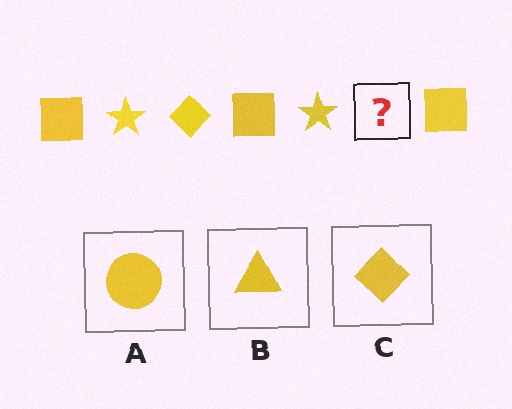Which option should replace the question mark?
Option C.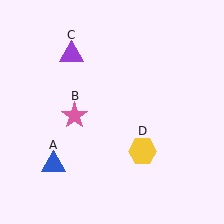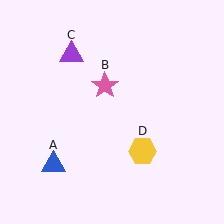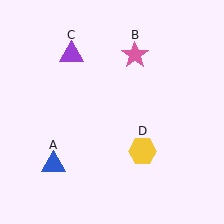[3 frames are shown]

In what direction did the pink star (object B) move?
The pink star (object B) moved up and to the right.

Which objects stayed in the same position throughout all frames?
Blue triangle (object A) and purple triangle (object C) and yellow hexagon (object D) remained stationary.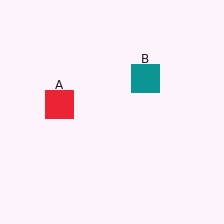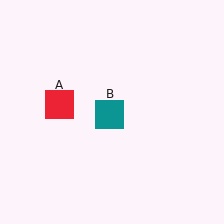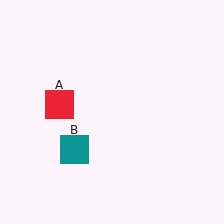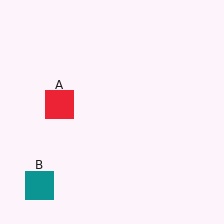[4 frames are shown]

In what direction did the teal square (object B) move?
The teal square (object B) moved down and to the left.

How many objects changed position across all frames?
1 object changed position: teal square (object B).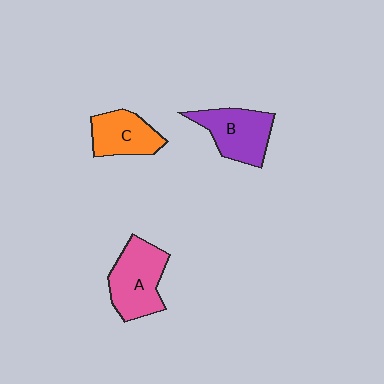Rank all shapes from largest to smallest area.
From largest to smallest: A (pink), B (purple), C (orange).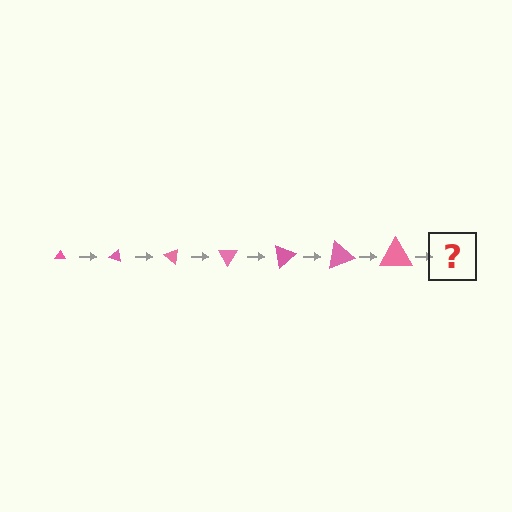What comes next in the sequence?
The next element should be a triangle, larger than the previous one and rotated 140 degrees from the start.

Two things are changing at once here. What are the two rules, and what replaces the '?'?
The two rules are that the triangle grows larger each step and it rotates 20 degrees each step. The '?' should be a triangle, larger than the previous one and rotated 140 degrees from the start.